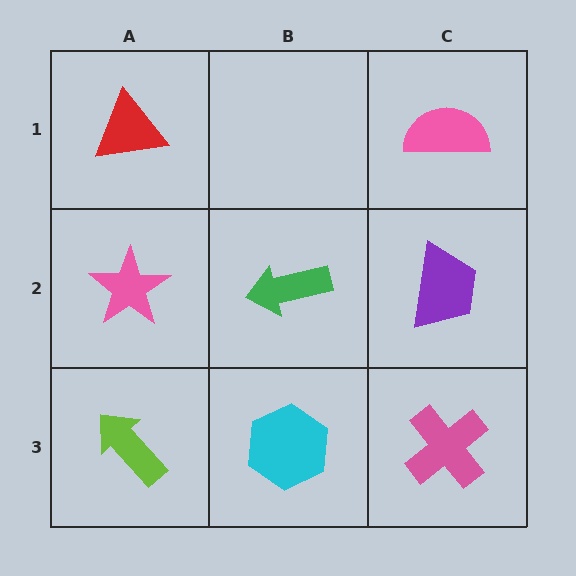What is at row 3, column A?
A lime arrow.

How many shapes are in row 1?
2 shapes.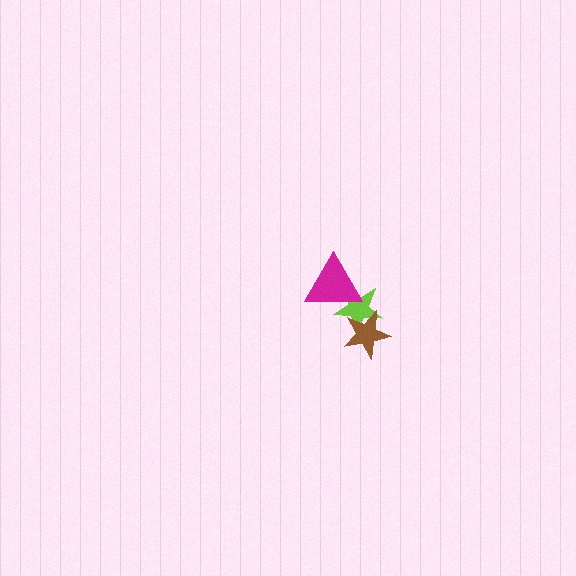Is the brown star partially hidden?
No, no other shape covers it.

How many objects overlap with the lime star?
2 objects overlap with the lime star.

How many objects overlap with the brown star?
1 object overlaps with the brown star.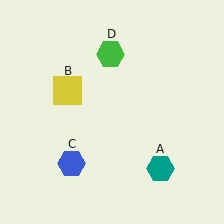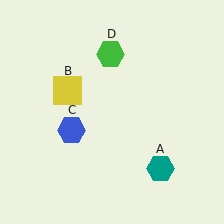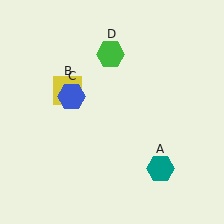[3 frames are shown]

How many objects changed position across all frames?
1 object changed position: blue hexagon (object C).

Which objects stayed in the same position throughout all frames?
Teal hexagon (object A) and yellow square (object B) and green hexagon (object D) remained stationary.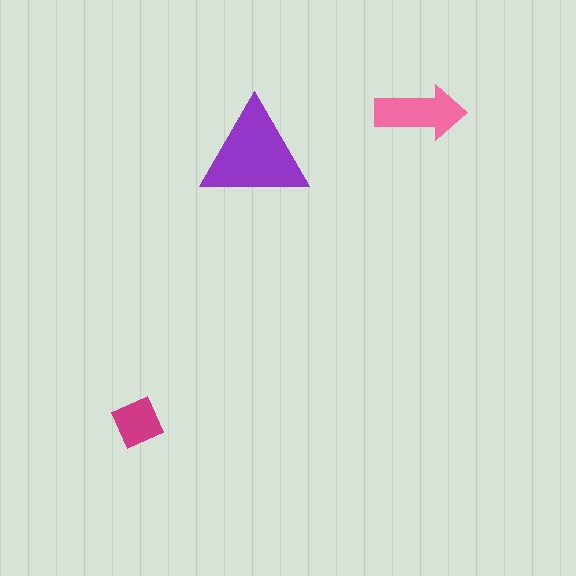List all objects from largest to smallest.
The purple triangle, the pink arrow, the magenta square.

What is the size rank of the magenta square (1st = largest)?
3rd.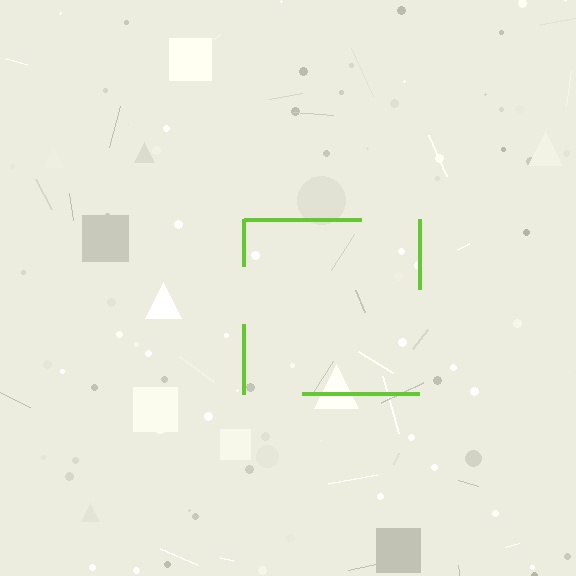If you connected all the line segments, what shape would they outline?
They would outline a square.